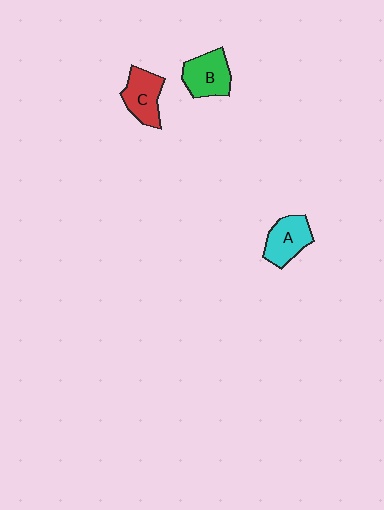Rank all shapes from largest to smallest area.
From largest to smallest: B (green), A (cyan), C (red).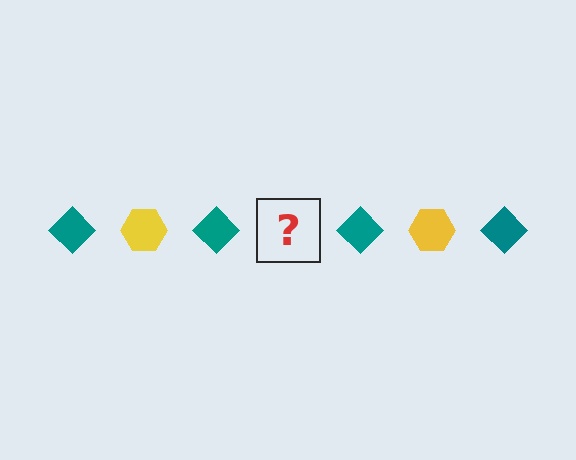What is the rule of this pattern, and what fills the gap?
The rule is that the pattern alternates between teal diamond and yellow hexagon. The gap should be filled with a yellow hexagon.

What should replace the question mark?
The question mark should be replaced with a yellow hexagon.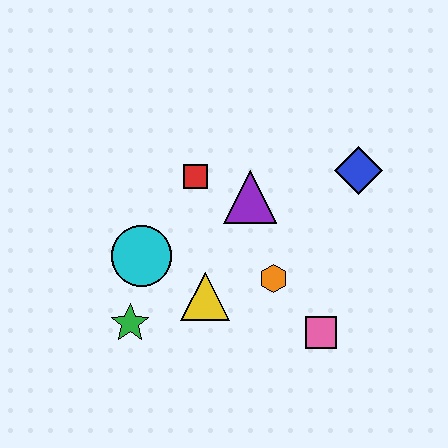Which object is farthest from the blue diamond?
The green star is farthest from the blue diamond.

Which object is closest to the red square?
The purple triangle is closest to the red square.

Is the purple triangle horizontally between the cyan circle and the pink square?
Yes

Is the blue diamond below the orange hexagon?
No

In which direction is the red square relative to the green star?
The red square is above the green star.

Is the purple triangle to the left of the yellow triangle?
No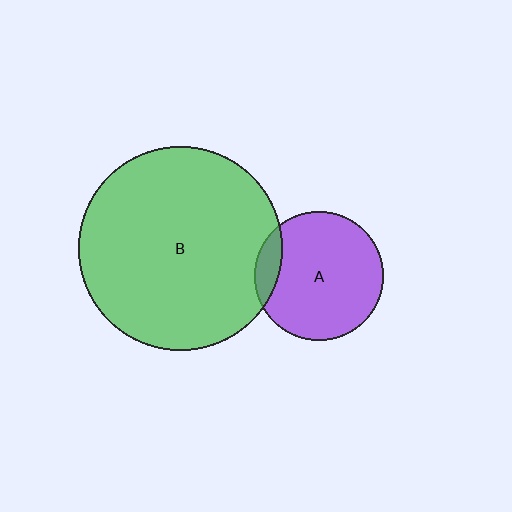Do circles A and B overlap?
Yes.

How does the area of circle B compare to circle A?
Approximately 2.5 times.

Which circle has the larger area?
Circle B (green).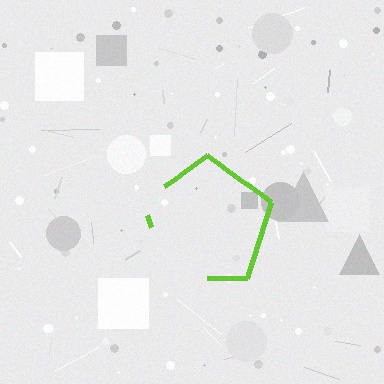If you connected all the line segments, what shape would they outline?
They would outline a pentagon.